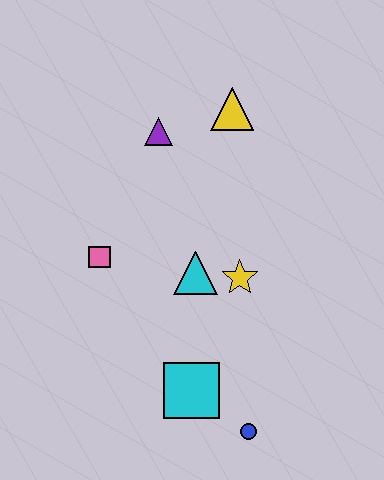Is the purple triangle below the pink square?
No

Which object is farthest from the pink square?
The blue circle is farthest from the pink square.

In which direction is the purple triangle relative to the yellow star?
The purple triangle is above the yellow star.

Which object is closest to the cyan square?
The blue circle is closest to the cyan square.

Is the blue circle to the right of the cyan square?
Yes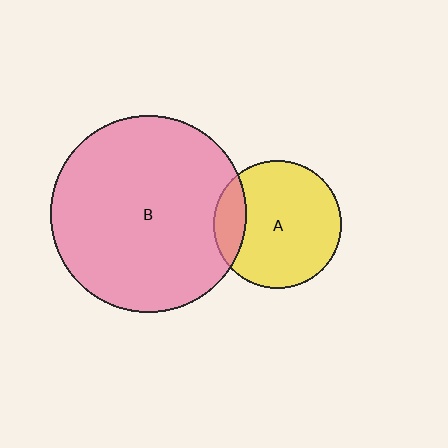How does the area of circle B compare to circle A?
Approximately 2.4 times.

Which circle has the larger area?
Circle B (pink).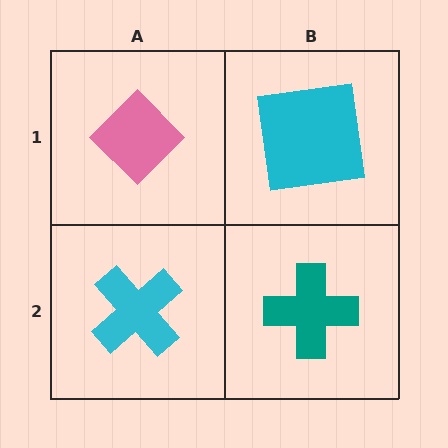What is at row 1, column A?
A pink diamond.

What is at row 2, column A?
A cyan cross.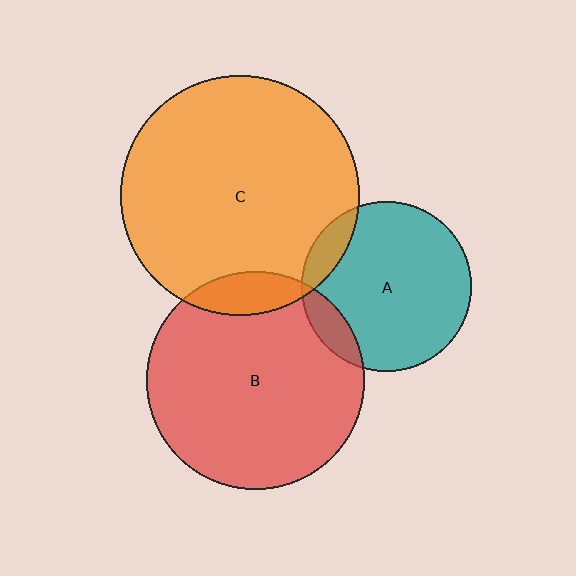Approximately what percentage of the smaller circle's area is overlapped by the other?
Approximately 10%.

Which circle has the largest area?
Circle C (orange).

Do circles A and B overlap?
Yes.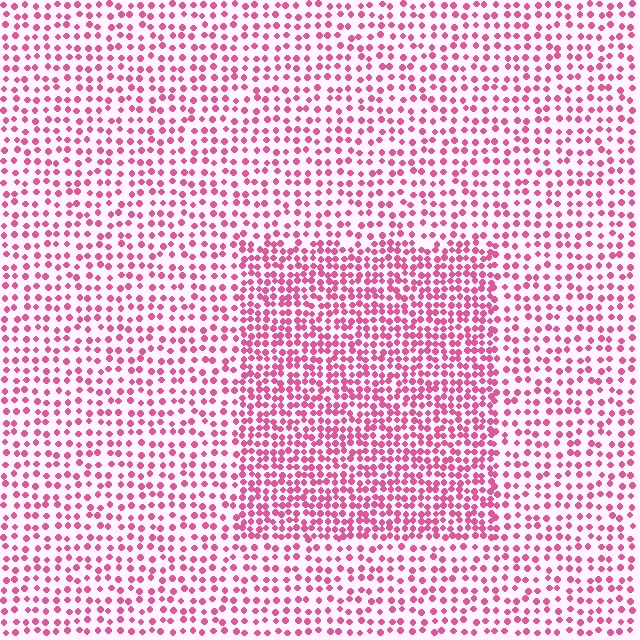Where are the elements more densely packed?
The elements are more densely packed inside the rectangle boundary.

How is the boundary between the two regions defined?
The boundary is defined by a change in element density (approximately 1.8x ratio). All elements are the same color, size, and shape.